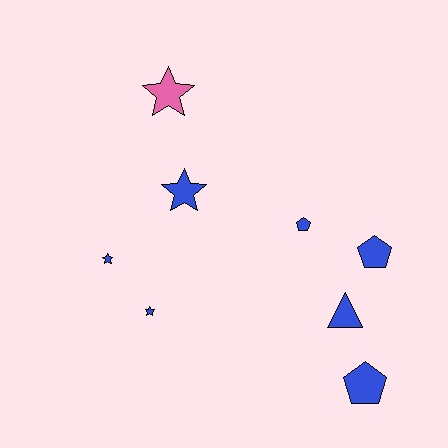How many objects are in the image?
There are 8 objects.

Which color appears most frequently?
Blue, with 7 objects.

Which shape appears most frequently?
Star, with 4 objects.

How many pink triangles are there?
There are no pink triangles.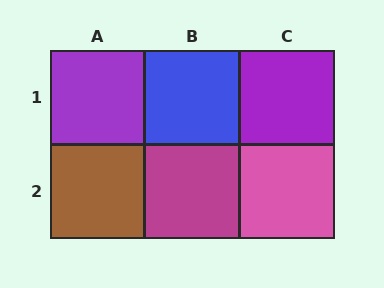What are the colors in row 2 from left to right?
Brown, magenta, pink.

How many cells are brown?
1 cell is brown.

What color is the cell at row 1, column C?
Purple.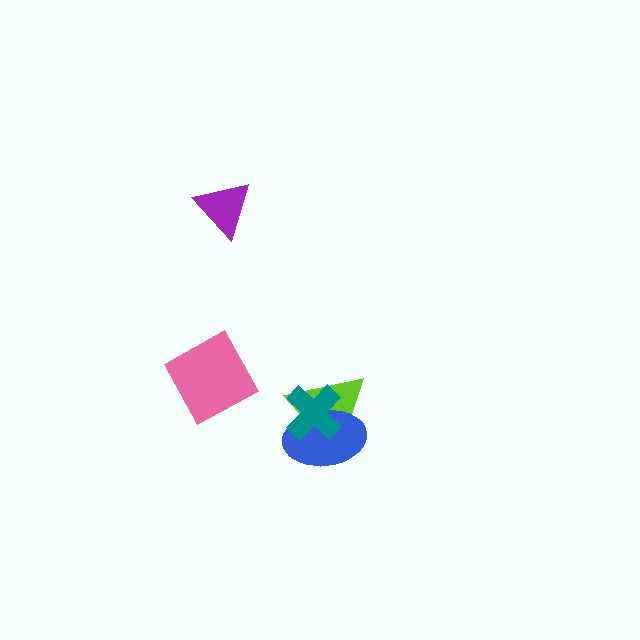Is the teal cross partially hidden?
No, no other shape covers it.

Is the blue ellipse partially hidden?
Yes, it is partially covered by another shape.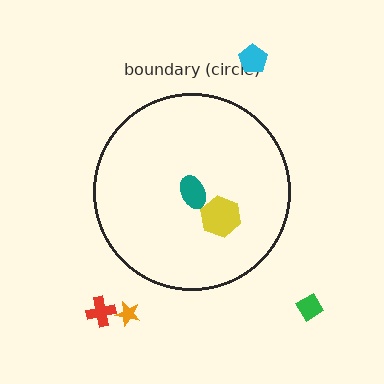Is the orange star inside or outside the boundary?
Outside.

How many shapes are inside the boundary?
2 inside, 4 outside.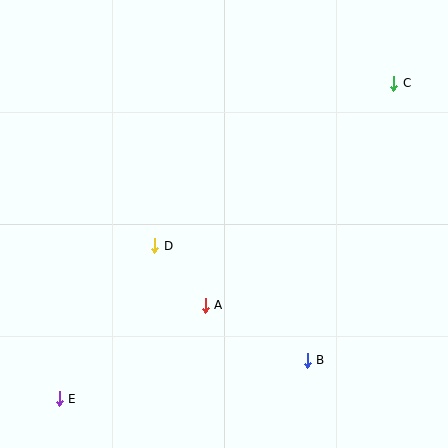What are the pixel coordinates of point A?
Point A is at (205, 305).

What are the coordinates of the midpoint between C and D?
The midpoint between C and D is at (274, 165).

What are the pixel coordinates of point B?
Point B is at (307, 360).